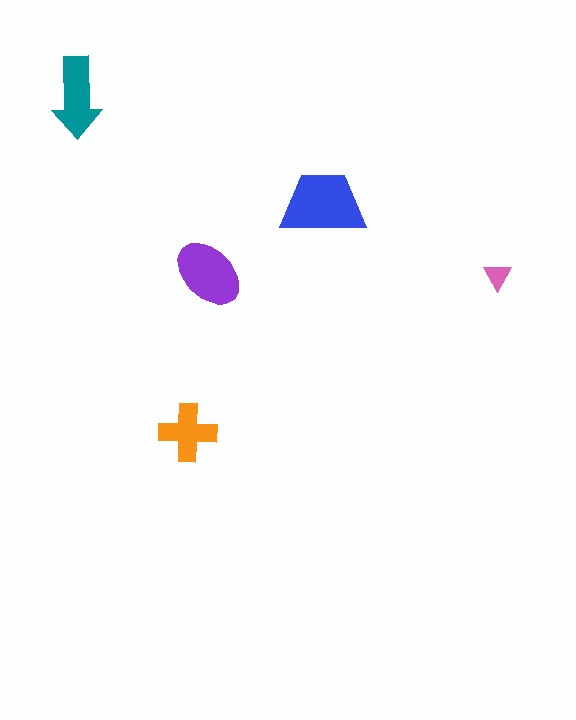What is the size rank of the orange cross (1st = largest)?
4th.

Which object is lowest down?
The orange cross is bottommost.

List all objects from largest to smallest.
The blue trapezoid, the purple ellipse, the teal arrow, the orange cross, the pink triangle.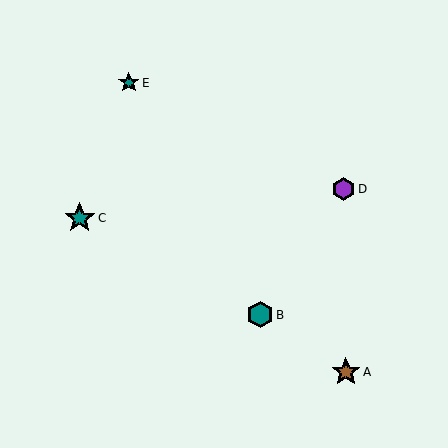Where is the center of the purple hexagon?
The center of the purple hexagon is at (343, 189).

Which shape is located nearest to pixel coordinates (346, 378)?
The brown star (labeled A) at (346, 372) is nearest to that location.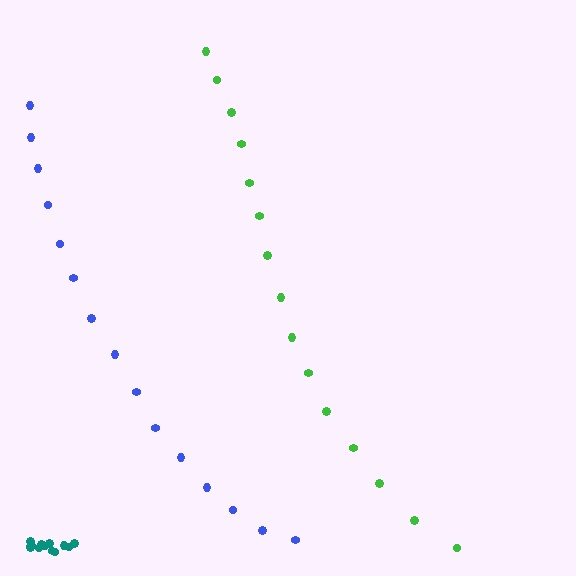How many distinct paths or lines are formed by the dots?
There are 3 distinct paths.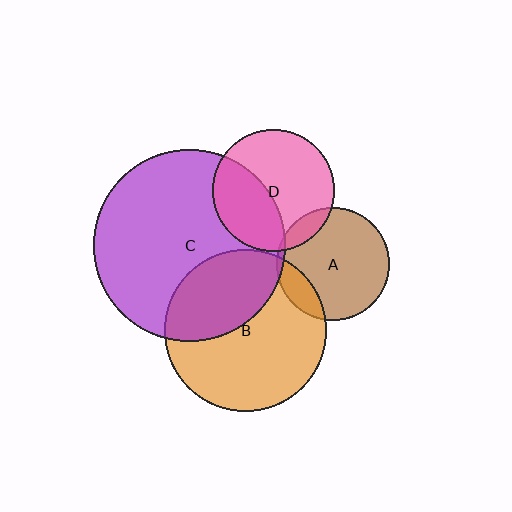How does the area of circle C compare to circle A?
Approximately 2.9 times.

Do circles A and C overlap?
Yes.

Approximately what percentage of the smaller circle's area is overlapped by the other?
Approximately 5%.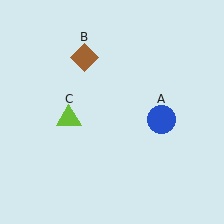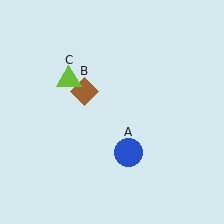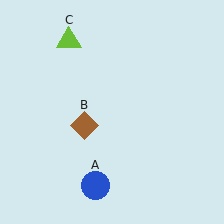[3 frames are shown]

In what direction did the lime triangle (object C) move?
The lime triangle (object C) moved up.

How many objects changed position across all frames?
3 objects changed position: blue circle (object A), brown diamond (object B), lime triangle (object C).